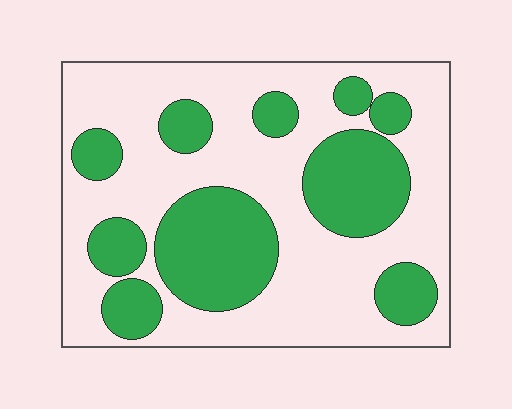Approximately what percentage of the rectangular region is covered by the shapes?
Approximately 35%.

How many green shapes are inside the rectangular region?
10.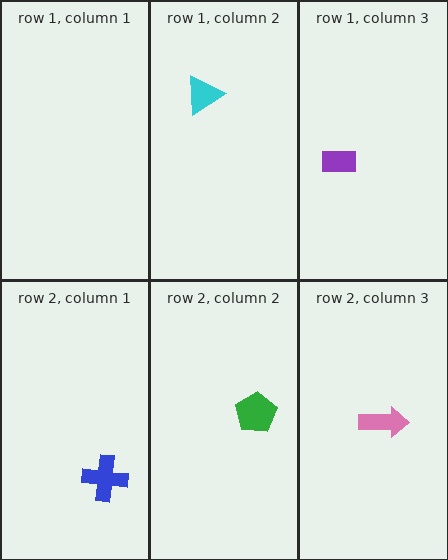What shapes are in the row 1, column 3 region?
The purple rectangle.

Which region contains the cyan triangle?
The row 1, column 2 region.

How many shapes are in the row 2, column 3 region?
1.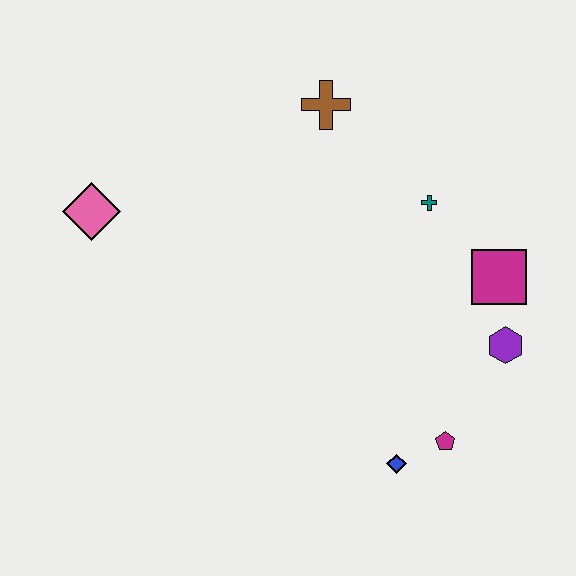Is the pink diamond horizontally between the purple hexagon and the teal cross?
No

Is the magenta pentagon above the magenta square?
No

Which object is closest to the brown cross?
The teal cross is closest to the brown cross.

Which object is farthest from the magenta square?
The pink diamond is farthest from the magenta square.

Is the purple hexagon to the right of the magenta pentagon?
Yes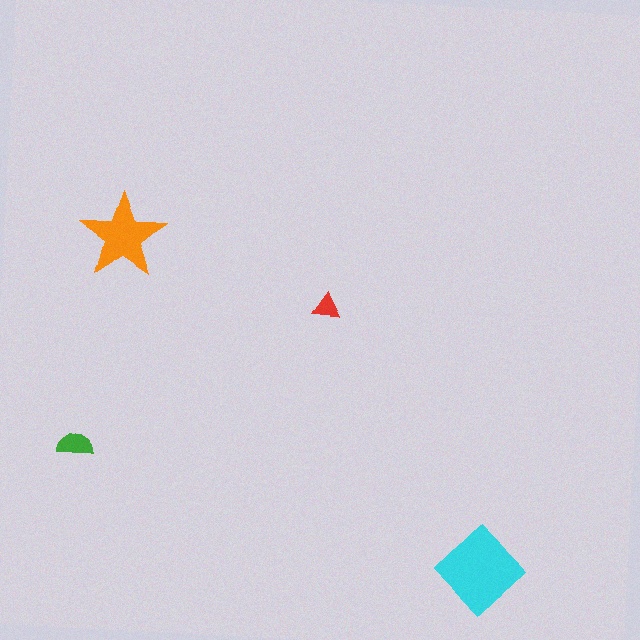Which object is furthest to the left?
The green semicircle is leftmost.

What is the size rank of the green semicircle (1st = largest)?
3rd.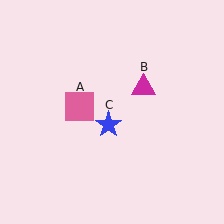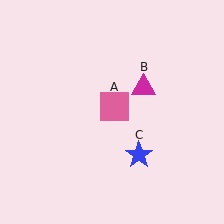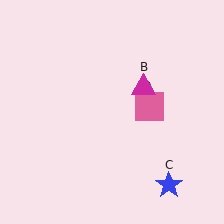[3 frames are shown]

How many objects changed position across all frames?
2 objects changed position: pink square (object A), blue star (object C).